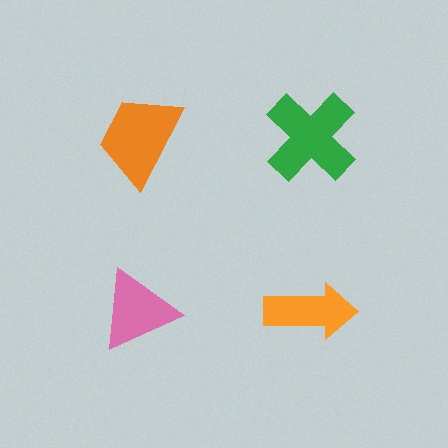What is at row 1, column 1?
An orange trapezoid.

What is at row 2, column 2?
An orange arrow.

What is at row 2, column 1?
A pink triangle.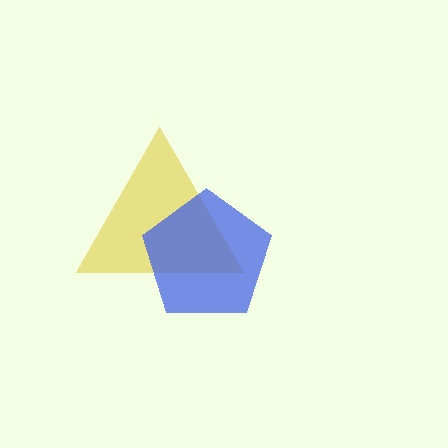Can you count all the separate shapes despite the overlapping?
Yes, there are 2 separate shapes.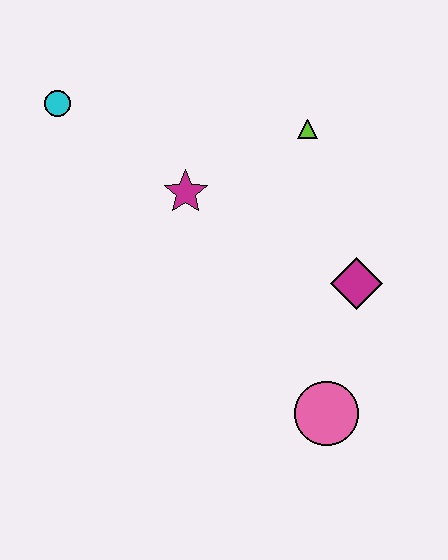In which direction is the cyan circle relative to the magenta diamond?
The cyan circle is to the left of the magenta diamond.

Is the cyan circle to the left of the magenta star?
Yes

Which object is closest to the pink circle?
The magenta diamond is closest to the pink circle.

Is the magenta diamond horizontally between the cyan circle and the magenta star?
No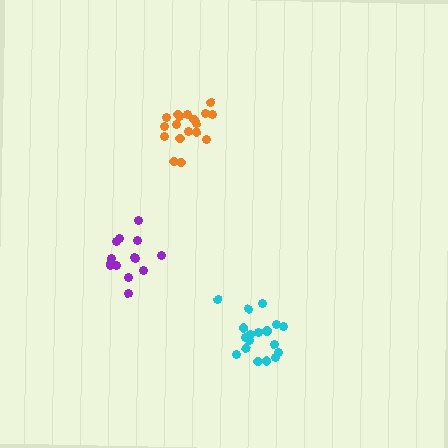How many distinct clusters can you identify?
There are 3 distinct clusters.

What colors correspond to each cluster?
The clusters are colored: purple, orange, cyan.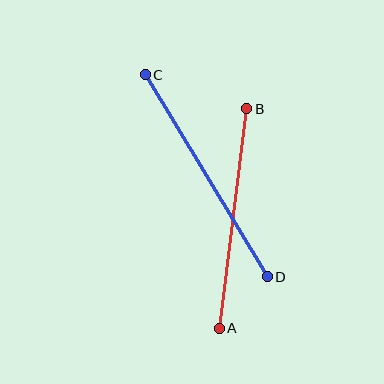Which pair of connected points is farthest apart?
Points C and D are farthest apart.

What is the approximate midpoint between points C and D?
The midpoint is at approximately (206, 176) pixels.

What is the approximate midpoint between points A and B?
The midpoint is at approximately (233, 219) pixels.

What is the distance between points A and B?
The distance is approximately 221 pixels.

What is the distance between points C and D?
The distance is approximately 236 pixels.